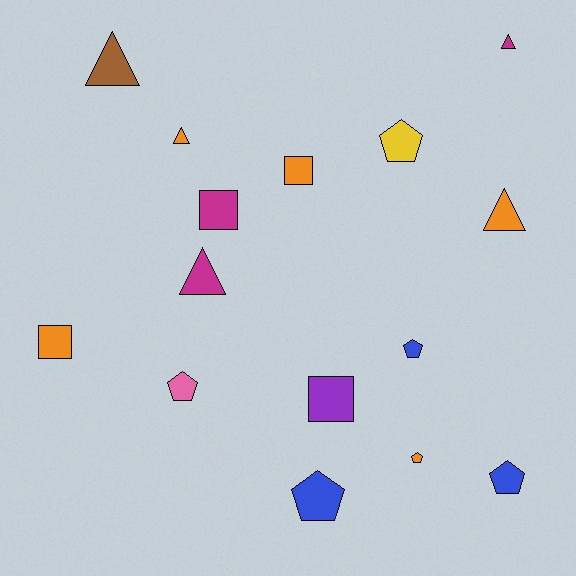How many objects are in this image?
There are 15 objects.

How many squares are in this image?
There are 4 squares.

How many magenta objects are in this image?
There are 3 magenta objects.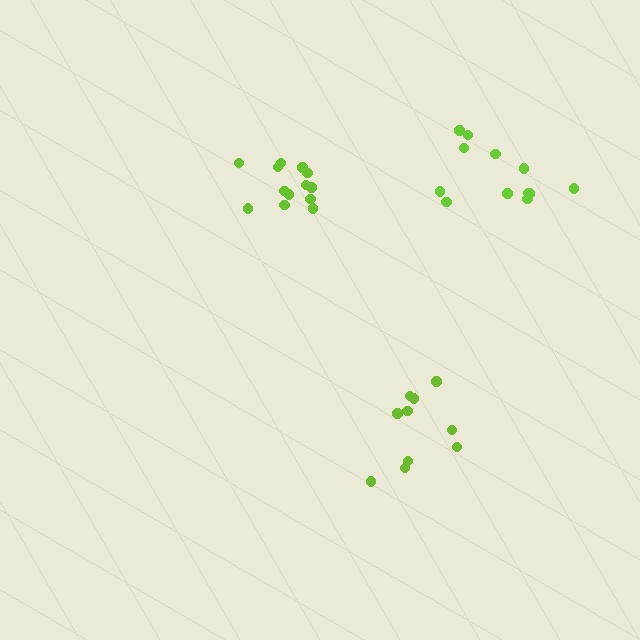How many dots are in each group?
Group 1: 10 dots, Group 2: 13 dots, Group 3: 12 dots (35 total).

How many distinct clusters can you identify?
There are 3 distinct clusters.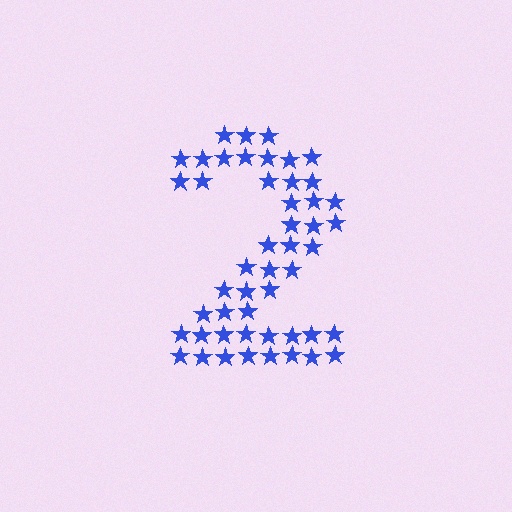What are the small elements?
The small elements are stars.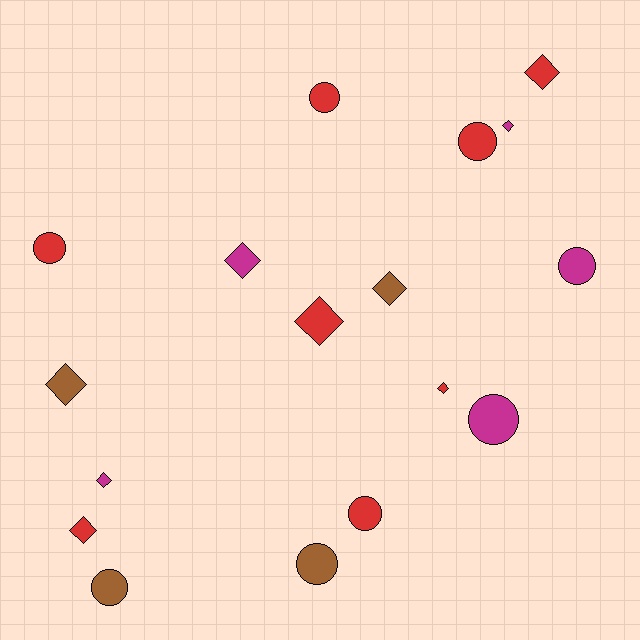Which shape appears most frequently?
Diamond, with 9 objects.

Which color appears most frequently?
Red, with 8 objects.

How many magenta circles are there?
There are 2 magenta circles.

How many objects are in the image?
There are 17 objects.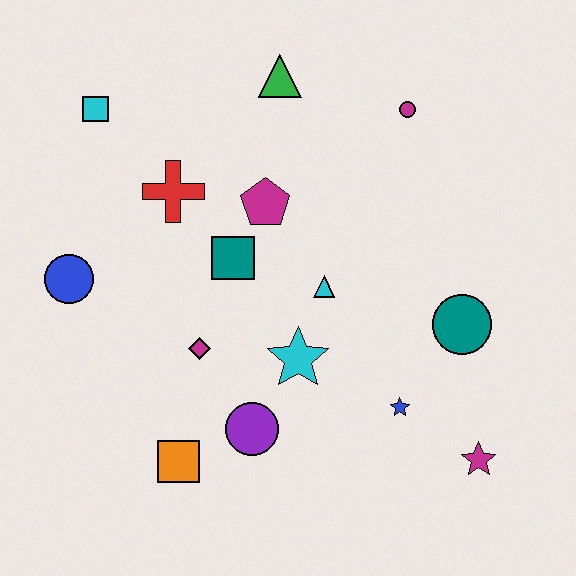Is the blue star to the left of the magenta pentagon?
No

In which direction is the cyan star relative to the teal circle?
The cyan star is to the left of the teal circle.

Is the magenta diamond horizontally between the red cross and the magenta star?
Yes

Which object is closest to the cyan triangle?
The cyan star is closest to the cyan triangle.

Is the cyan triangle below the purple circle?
No